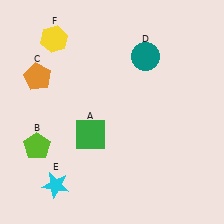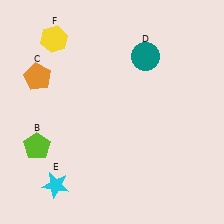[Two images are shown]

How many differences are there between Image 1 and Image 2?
There is 1 difference between the two images.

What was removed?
The green square (A) was removed in Image 2.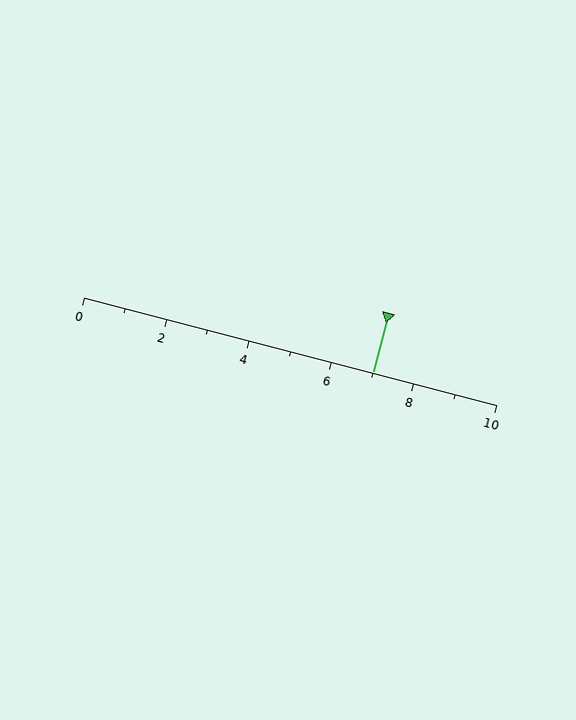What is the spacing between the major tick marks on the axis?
The major ticks are spaced 2 apart.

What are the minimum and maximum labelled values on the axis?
The axis runs from 0 to 10.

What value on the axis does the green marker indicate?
The marker indicates approximately 7.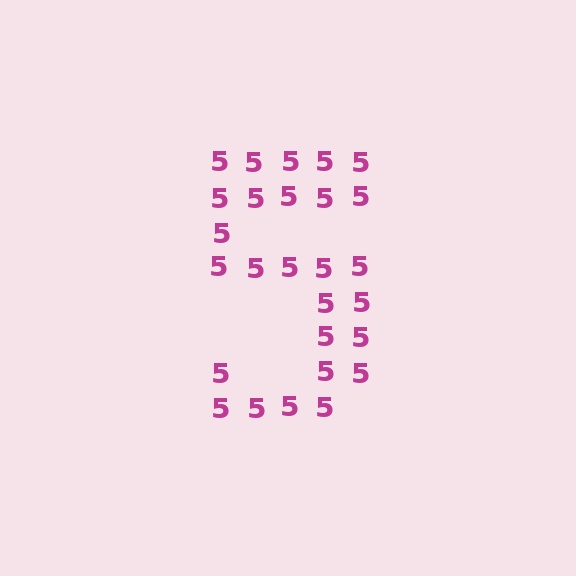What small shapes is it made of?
It is made of small digit 5's.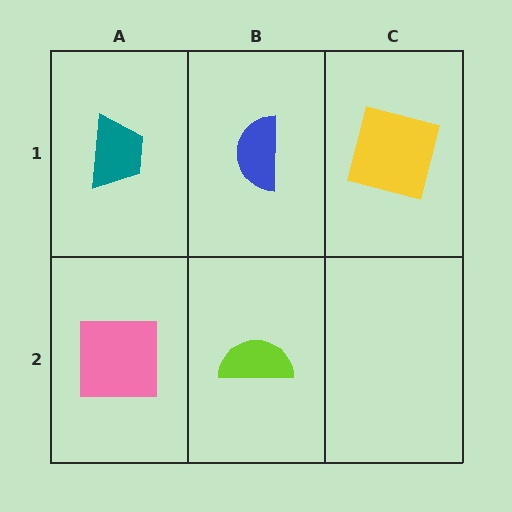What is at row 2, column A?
A pink square.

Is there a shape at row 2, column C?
No, that cell is empty.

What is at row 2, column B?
A lime semicircle.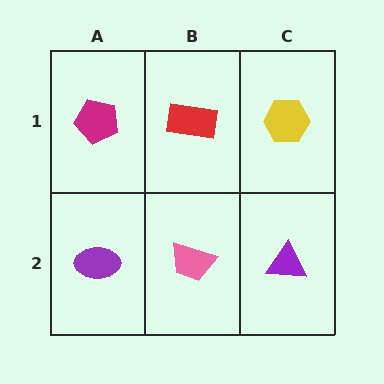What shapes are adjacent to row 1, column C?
A purple triangle (row 2, column C), a red rectangle (row 1, column B).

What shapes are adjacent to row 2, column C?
A yellow hexagon (row 1, column C), a pink trapezoid (row 2, column B).